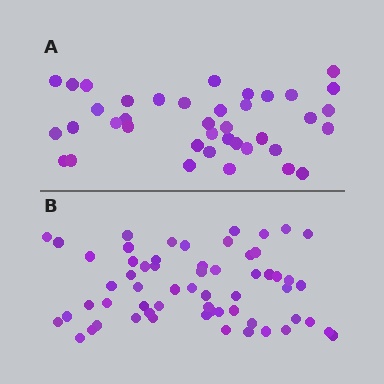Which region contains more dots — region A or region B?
Region B (the bottom region) has more dots.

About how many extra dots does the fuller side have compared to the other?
Region B has approximately 20 more dots than region A.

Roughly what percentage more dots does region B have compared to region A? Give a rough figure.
About 55% more.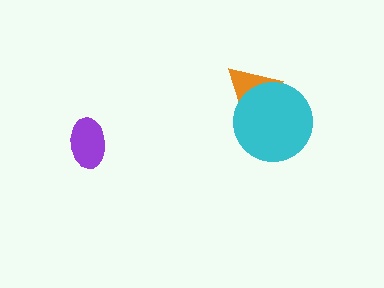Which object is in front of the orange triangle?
The cyan circle is in front of the orange triangle.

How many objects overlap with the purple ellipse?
0 objects overlap with the purple ellipse.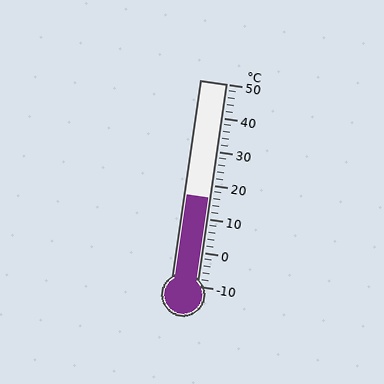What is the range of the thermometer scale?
The thermometer scale ranges from -10°C to 50°C.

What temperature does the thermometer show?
The thermometer shows approximately 16°C.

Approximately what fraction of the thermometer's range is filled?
The thermometer is filled to approximately 45% of its range.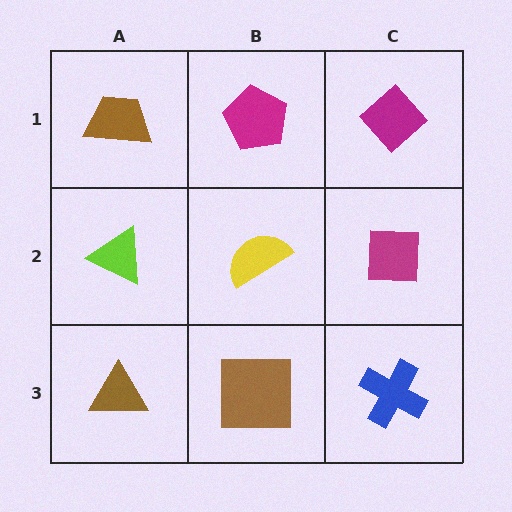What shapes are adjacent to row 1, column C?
A magenta square (row 2, column C), a magenta pentagon (row 1, column B).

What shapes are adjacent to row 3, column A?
A lime triangle (row 2, column A), a brown square (row 3, column B).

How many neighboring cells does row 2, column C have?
3.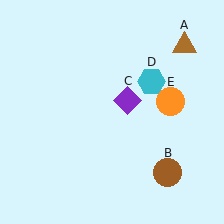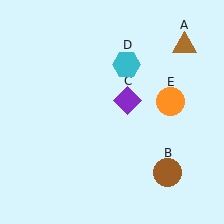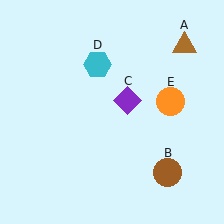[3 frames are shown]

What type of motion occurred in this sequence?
The cyan hexagon (object D) rotated counterclockwise around the center of the scene.